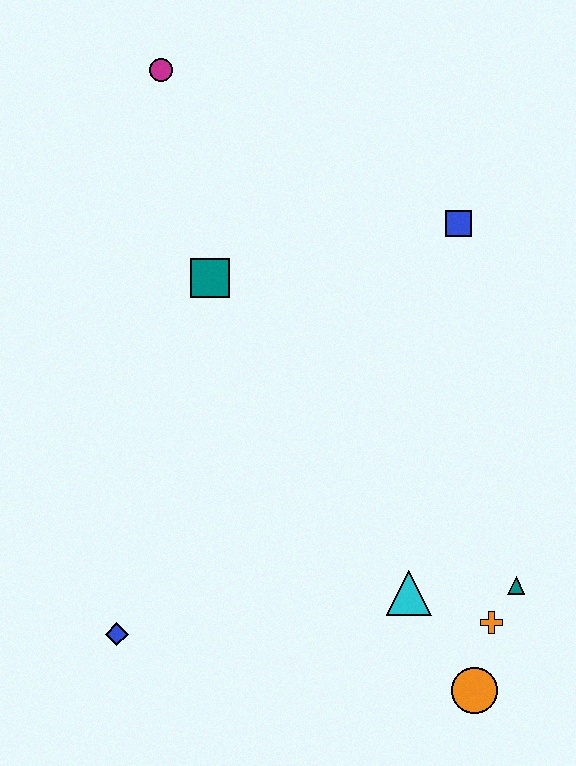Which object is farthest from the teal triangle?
The magenta circle is farthest from the teal triangle.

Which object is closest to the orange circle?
The orange cross is closest to the orange circle.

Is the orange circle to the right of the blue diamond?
Yes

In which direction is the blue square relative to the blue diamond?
The blue square is above the blue diamond.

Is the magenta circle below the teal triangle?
No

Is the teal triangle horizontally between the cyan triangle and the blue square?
No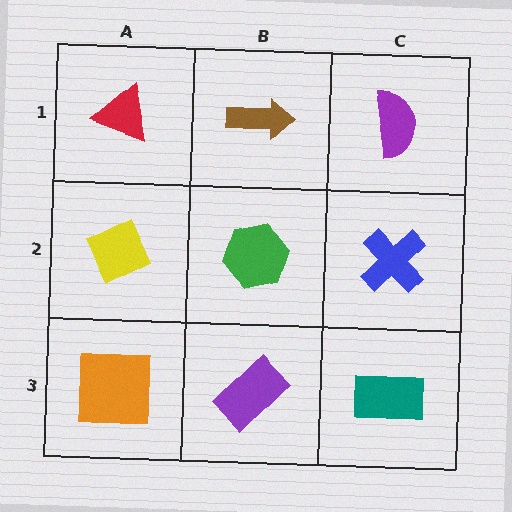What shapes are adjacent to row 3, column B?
A green hexagon (row 2, column B), an orange square (row 3, column A), a teal rectangle (row 3, column C).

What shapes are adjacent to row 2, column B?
A brown arrow (row 1, column B), a purple rectangle (row 3, column B), a yellow diamond (row 2, column A), a blue cross (row 2, column C).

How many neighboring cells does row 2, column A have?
3.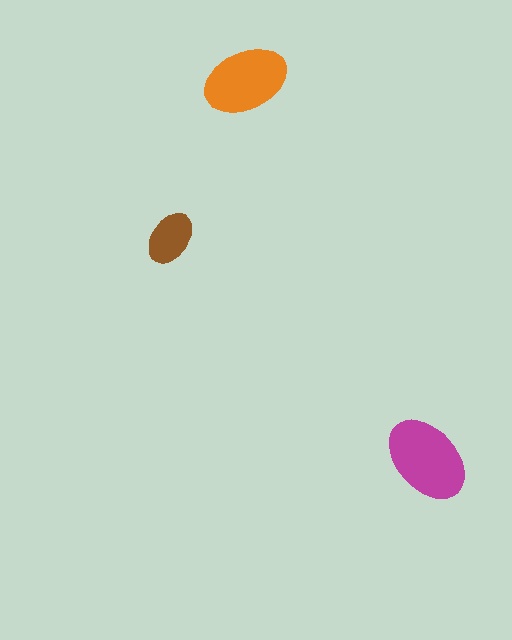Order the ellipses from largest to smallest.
the magenta one, the orange one, the brown one.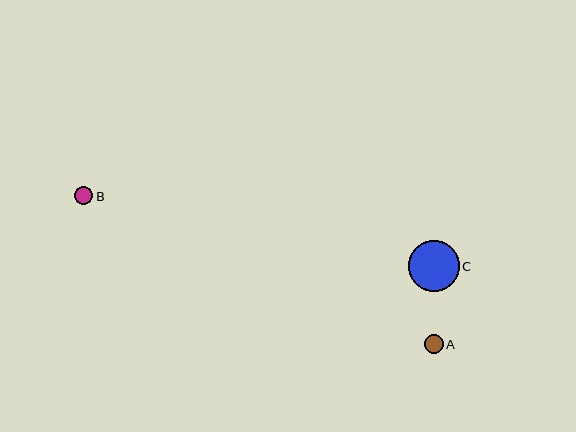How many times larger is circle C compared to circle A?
Circle C is approximately 2.6 times the size of circle A.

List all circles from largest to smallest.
From largest to smallest: C, A, B.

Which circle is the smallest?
Circle B is the smallest with a size of approximately 18 pixels.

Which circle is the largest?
Circle C is the largest with a size of approximately 51 pixels.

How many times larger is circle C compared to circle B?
Circle C is approximately 2.8 times the size of circle B.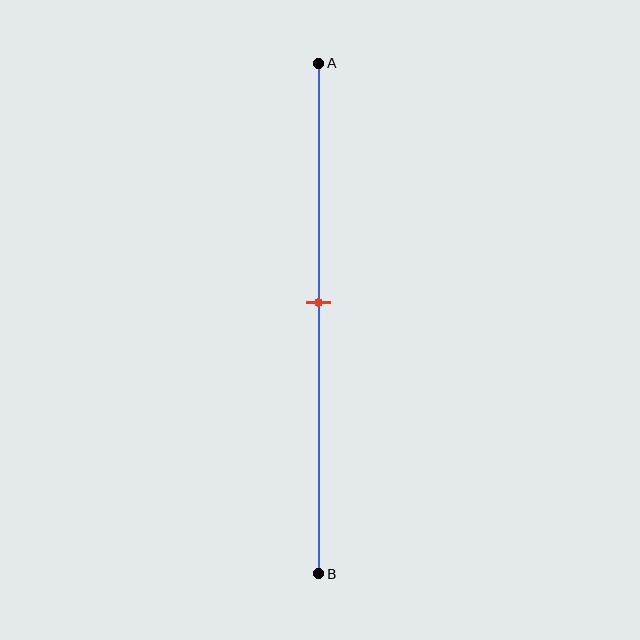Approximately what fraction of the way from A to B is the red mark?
The red mark is approximately 45% of the way from A to B.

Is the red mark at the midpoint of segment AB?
No, the mark is at about 45% from A, not at the 50% midpoint.